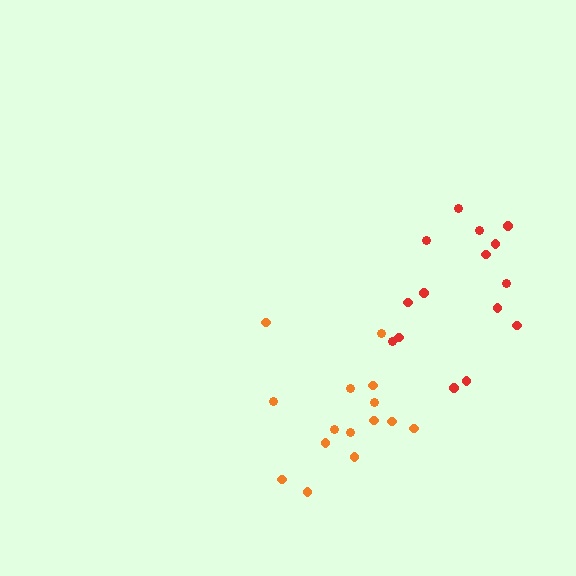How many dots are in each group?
Group 1: 15 dots, Group 2: 15 dots (30 total).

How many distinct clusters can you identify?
There are 2 distinct clusters.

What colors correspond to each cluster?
The clusters are colored: orange, red.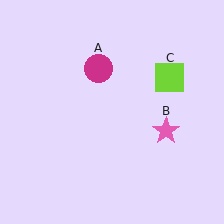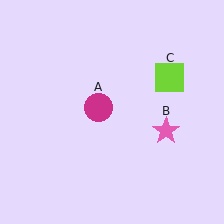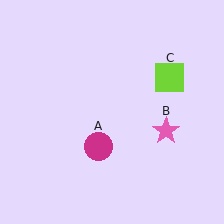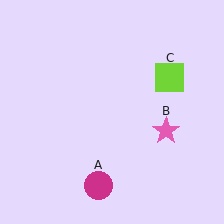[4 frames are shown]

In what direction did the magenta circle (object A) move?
The magenta circle (object A) moved down.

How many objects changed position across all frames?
1 object changed position: magenta circle (object A).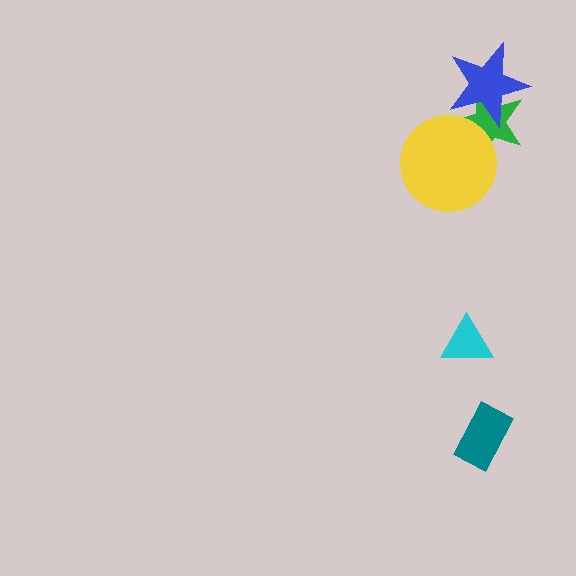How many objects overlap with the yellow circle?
1 object overlaps with the yellow circle.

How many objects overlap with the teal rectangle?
0 objects overlap with the teal rectangle.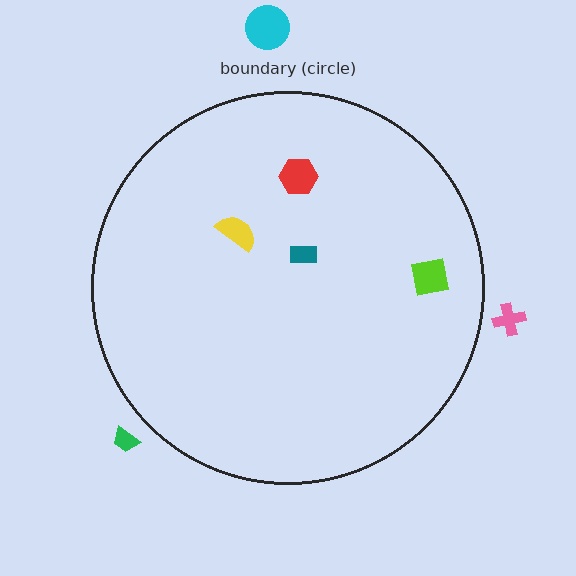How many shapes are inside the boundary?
4 inside, 3 outside.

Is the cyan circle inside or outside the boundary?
Outside.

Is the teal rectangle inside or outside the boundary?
Inside.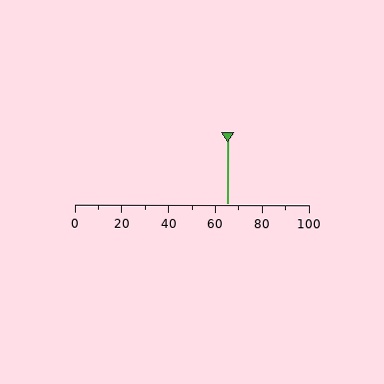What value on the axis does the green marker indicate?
The marker indicates approximately 65.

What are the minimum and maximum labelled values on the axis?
The axis runs from 0 to 100.